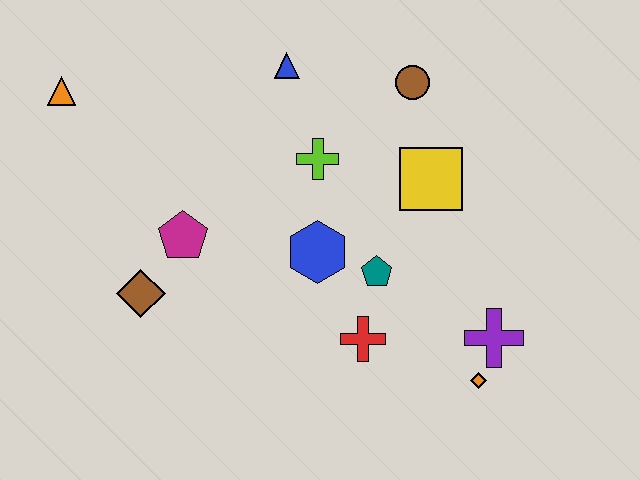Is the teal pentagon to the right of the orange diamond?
No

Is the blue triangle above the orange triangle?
Yes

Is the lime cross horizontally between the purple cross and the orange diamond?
No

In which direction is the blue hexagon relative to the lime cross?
The blue hexagon is below the lime cross.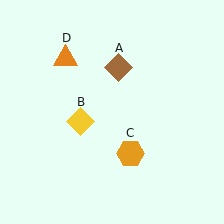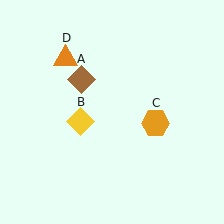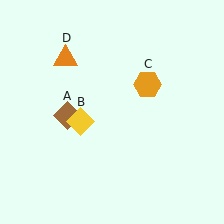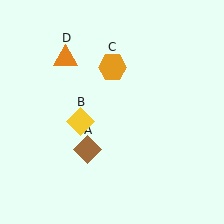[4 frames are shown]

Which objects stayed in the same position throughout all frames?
Yellow diamond (object B) and orange triangle (object D) remained stationary.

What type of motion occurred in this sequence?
The brown diamond (object A), orange hexagon (object C) rotated counterclockwise around the center of the scene.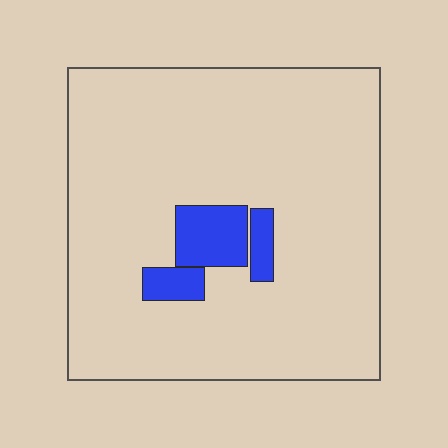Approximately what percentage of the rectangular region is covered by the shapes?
Approximately 10%.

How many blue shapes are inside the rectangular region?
3.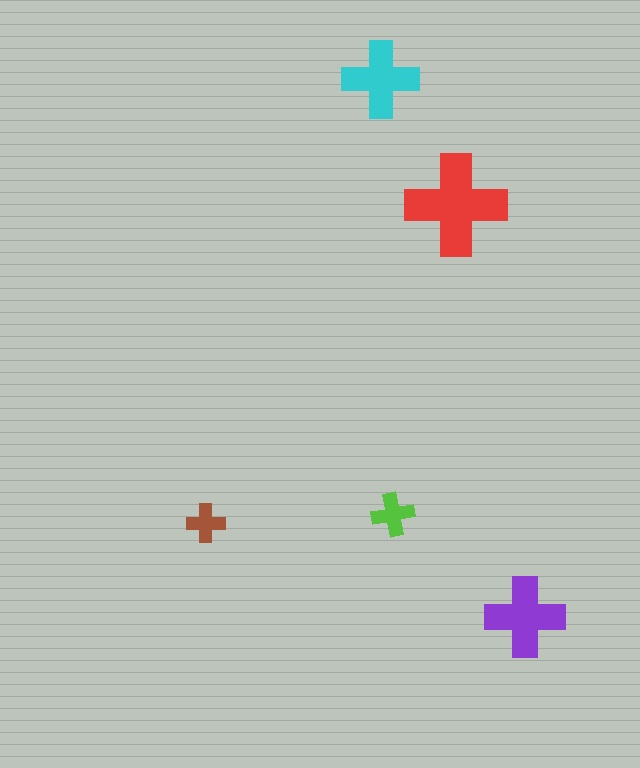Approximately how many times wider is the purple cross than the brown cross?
About 2 times wider.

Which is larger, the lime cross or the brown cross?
The lime one.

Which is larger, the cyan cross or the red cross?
The red one.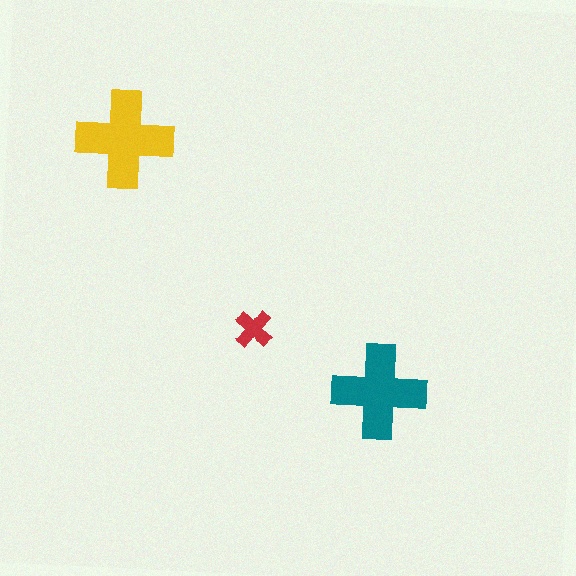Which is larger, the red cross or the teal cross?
The teal one.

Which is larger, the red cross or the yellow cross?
The yellow one.